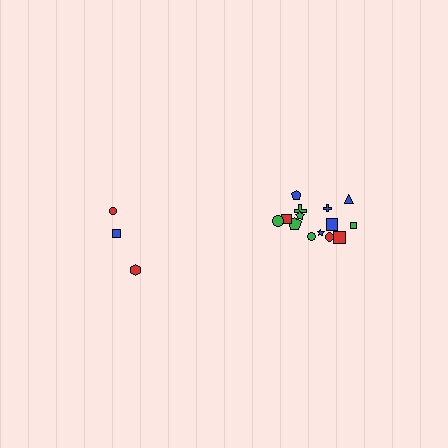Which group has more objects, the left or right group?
The right group.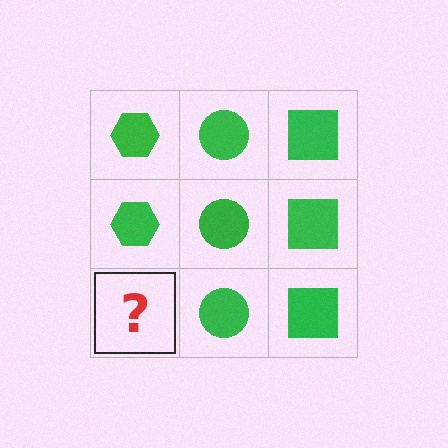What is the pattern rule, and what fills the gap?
The rule is that each column has a consistent shape. The gap should be filled with a green hexagon.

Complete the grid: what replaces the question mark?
The question mark should be replaced with a green hexagon.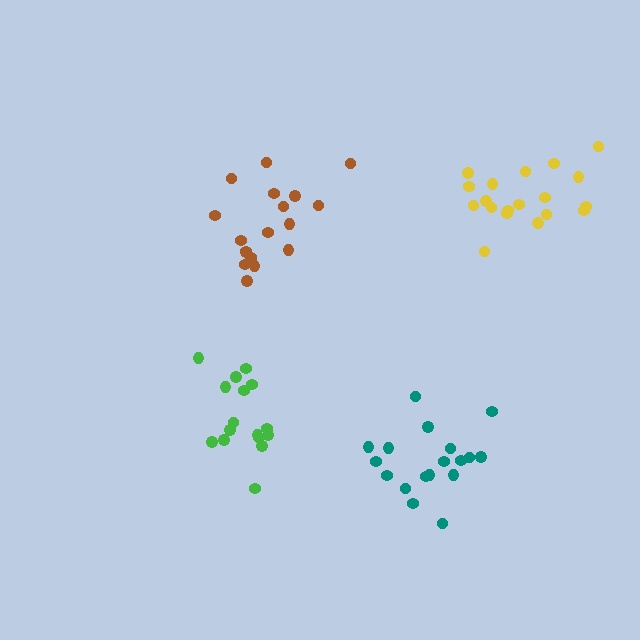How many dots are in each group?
Group 1: 16 dots, Group 2: 18 dots, Group 3: 18 dots, Group 4: 19 dots (71 total).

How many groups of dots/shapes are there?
There are 4 groups.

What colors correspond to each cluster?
The clusters are colored: green, brown, teal, yellow.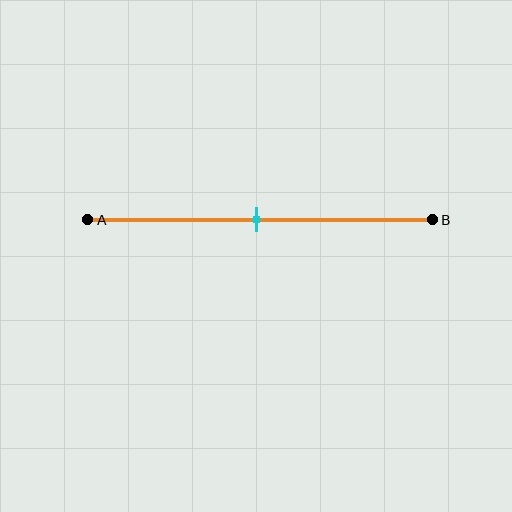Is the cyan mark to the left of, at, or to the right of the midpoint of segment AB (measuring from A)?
The cyan mark is approximately at the midpoint of segment AB.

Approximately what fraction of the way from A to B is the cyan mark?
The cyan mark is approximately 50% of the way from A to B.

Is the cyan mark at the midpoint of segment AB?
Yes, the mark is approximately at the midpoint.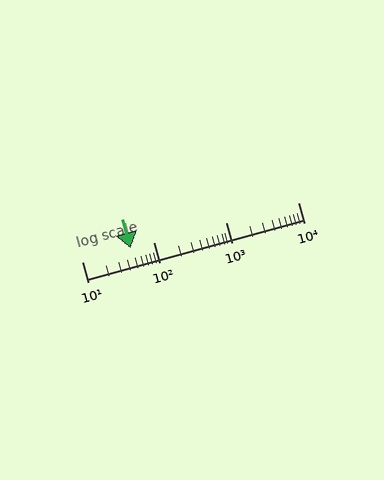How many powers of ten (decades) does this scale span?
The scale spans 3 decades, from 10 to 10000.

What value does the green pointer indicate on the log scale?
The pointer indicates approximately 48.